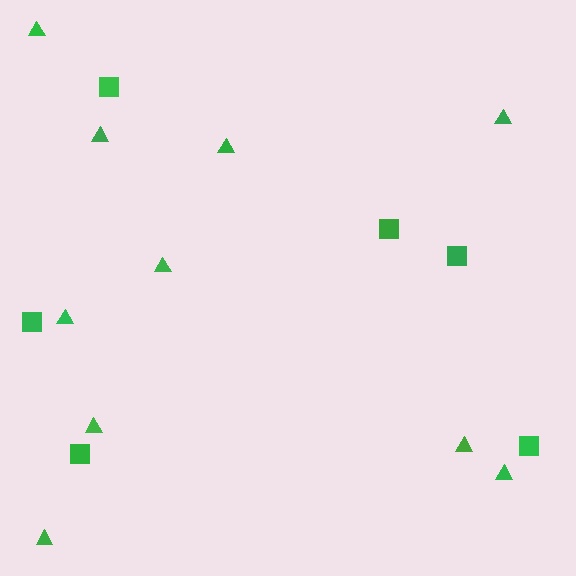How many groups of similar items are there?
There are 2 groups: one group of triangles (10) and one group of squares (6).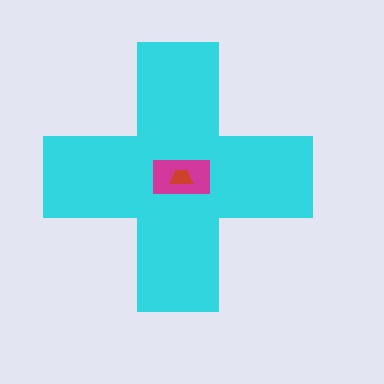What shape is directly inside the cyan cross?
The magenta rectangle.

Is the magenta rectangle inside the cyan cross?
Yes.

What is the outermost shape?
The cyan cross.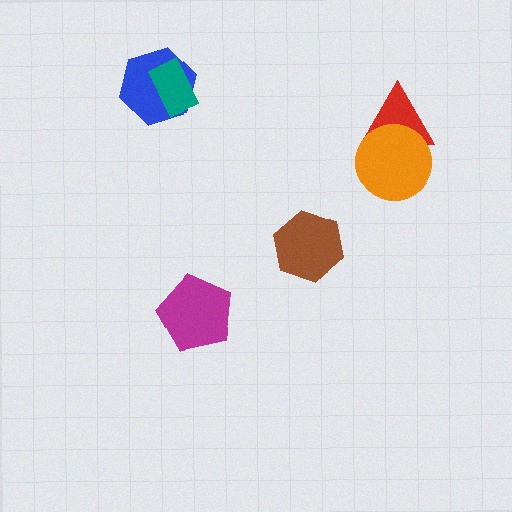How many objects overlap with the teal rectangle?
1 object overlaps with the teal rectangle.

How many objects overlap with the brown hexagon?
0 objects overlap with the brown hexagon.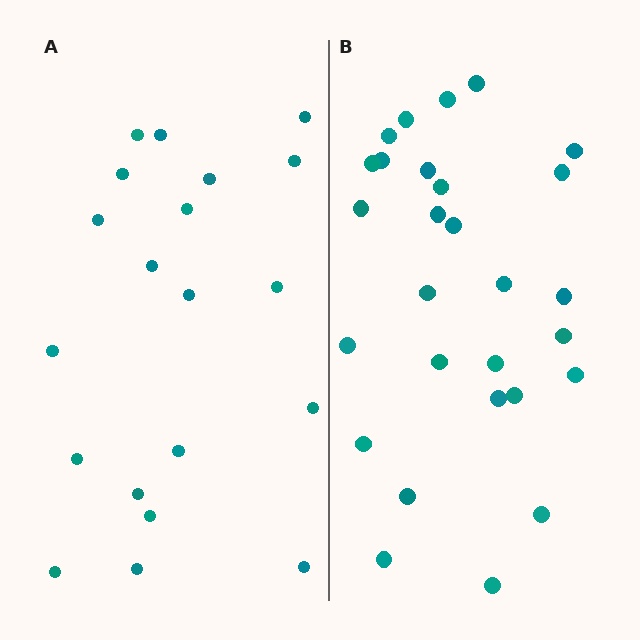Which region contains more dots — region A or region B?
Region B (the right region) has more dots.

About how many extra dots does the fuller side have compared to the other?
Region B has roughly 8 or so more dots than region A.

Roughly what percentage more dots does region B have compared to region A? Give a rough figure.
About 40% more.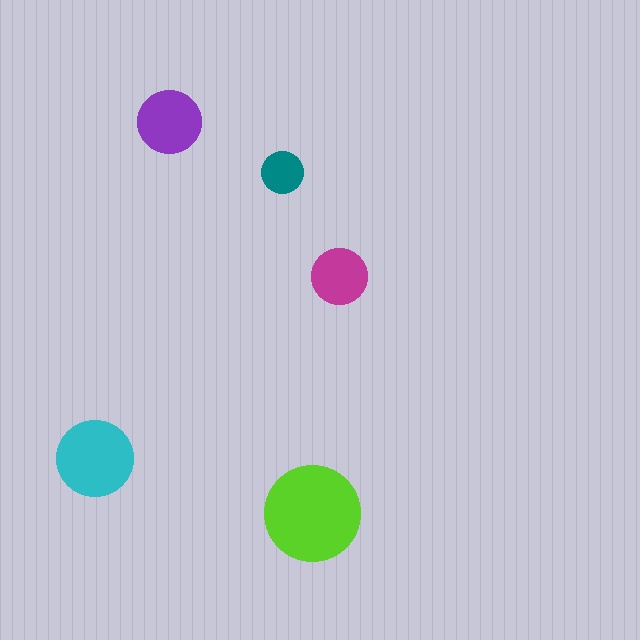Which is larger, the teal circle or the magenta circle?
The magenta one.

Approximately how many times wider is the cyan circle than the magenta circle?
About 1.5 times wider.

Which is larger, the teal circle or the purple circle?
The purple one.